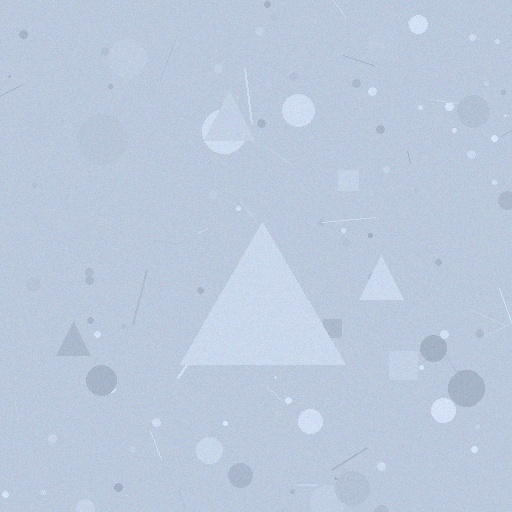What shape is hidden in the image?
A triangle is hidden in the image.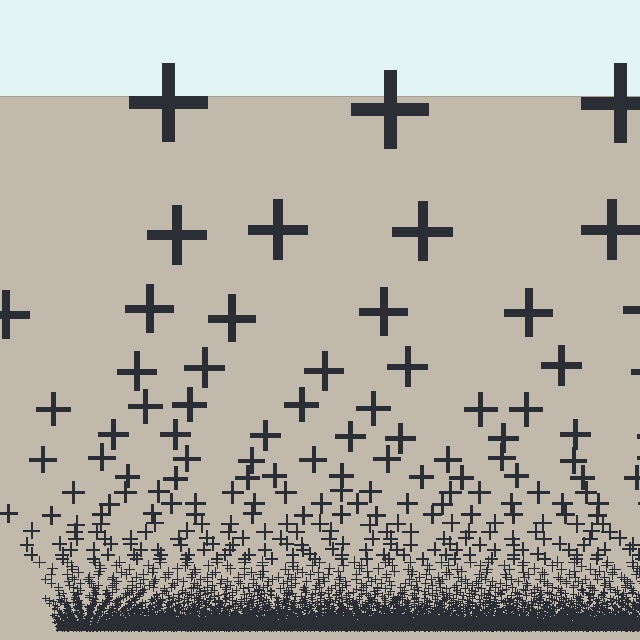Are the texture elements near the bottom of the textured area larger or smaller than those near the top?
Smaller. The gradient is inverted — elements near the bottom are smaller and denser.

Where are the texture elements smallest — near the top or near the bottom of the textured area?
Near the bottom.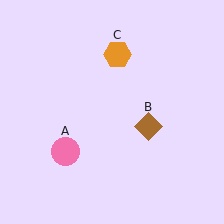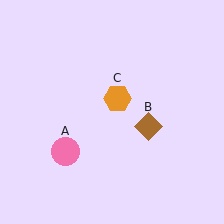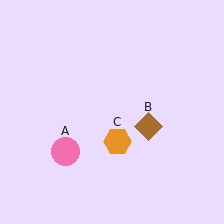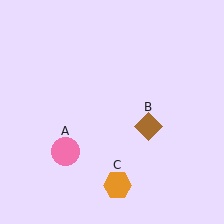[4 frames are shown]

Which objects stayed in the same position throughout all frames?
Pink circle (object A) and brown diamond (object B) remained stationary.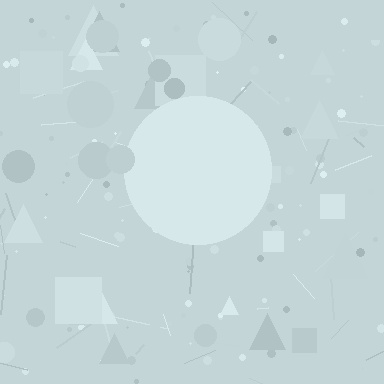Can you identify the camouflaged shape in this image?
The camouflaged shape is a circle.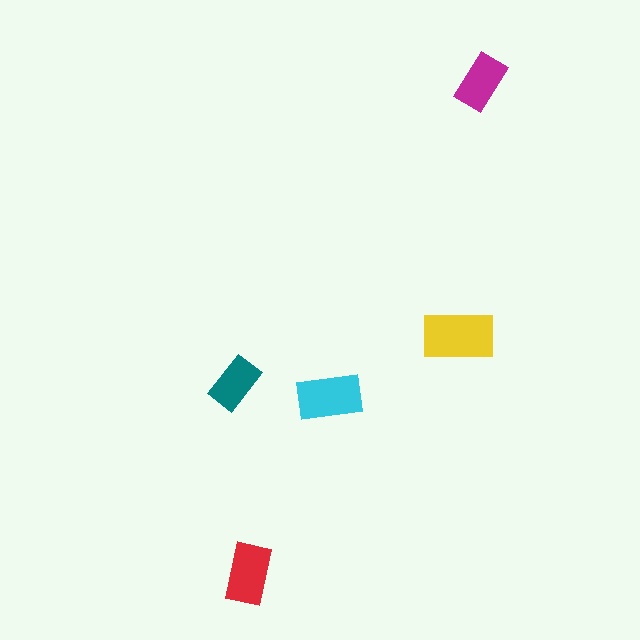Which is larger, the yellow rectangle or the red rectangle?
The yellow one.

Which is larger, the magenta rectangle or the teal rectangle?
The magenta one.